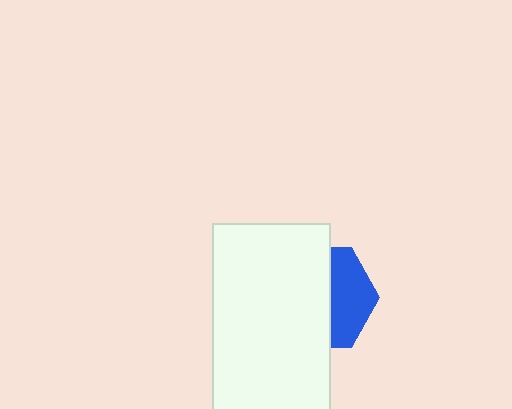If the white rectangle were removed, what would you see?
You would see the complete blue hexagon.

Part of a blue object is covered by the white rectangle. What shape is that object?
It is a hexagon.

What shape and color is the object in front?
The object in front is a white rectangle.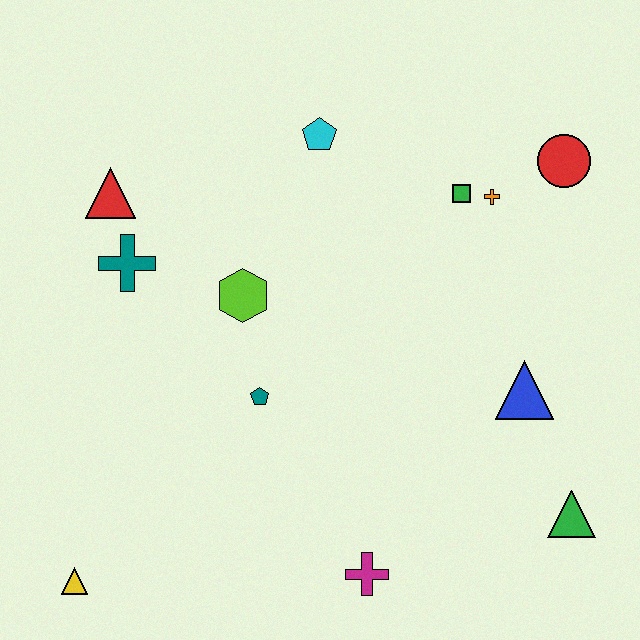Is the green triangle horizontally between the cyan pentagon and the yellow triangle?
No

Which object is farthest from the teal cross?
The green triangle is farthest from the teal cross.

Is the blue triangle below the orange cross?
Yes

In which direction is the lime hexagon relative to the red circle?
The lime hexagon is to the left of the red circle.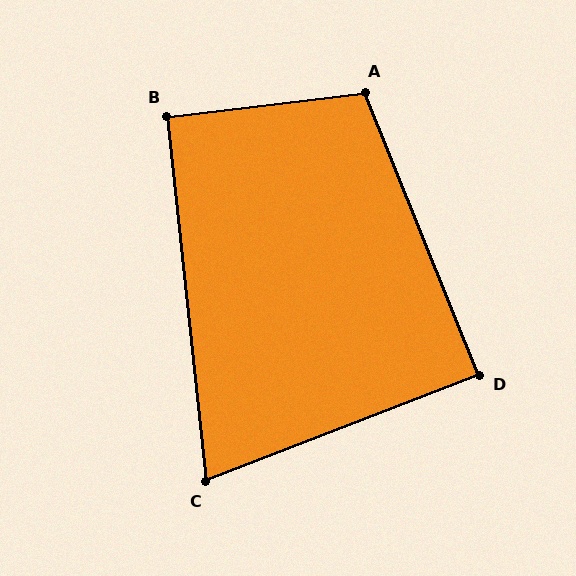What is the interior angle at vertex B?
Approximately 91 degrees (approximately right).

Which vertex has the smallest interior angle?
C, at approximately 75 degrees.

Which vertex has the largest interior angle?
A, at approximately 105 degrees.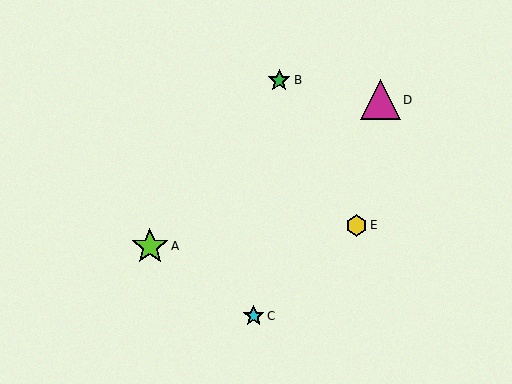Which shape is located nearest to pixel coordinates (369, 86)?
The magenta triangle (labeled D) at (380, 100) is nearest to that location.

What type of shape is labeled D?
Shape D is a magenta triangle.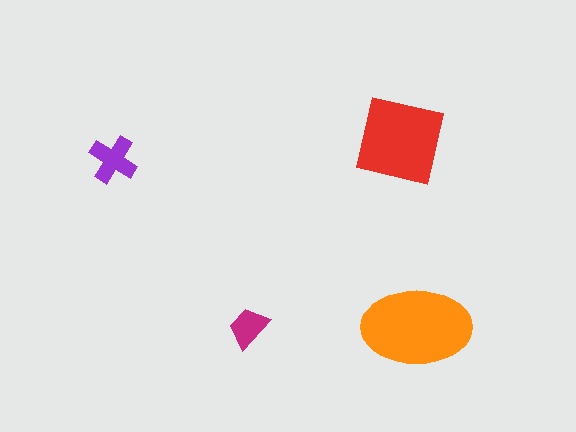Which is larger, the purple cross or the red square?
The red square.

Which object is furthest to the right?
The orange ellipse is rightmost.